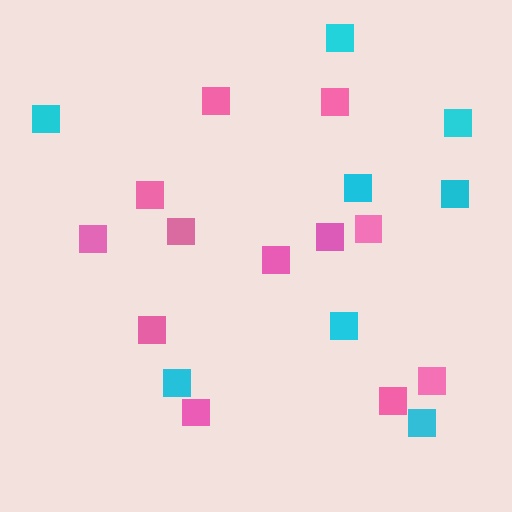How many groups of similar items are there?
There are 2 groups: one group of cyan squares (8) and one group of pink squares (12).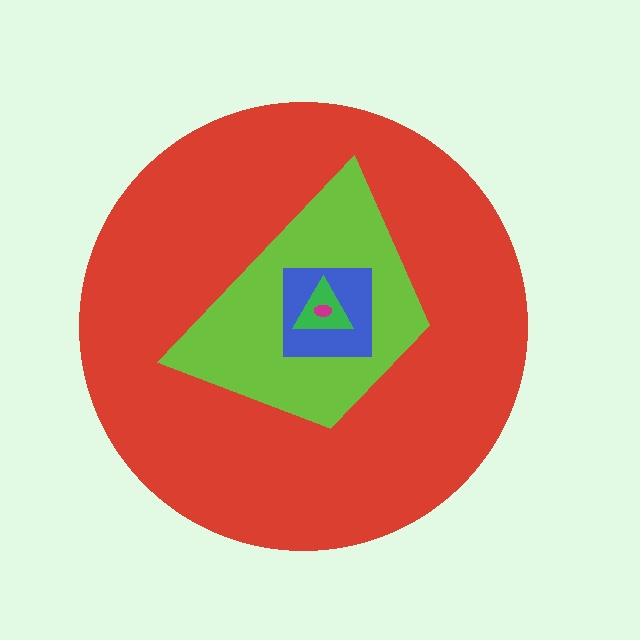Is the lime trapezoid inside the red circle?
Yes.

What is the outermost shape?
The red circle.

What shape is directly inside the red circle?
The lime trapezoid.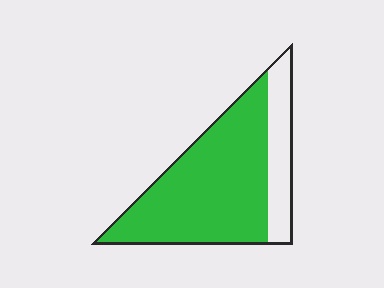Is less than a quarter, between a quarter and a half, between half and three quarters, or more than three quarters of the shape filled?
More than three quarters.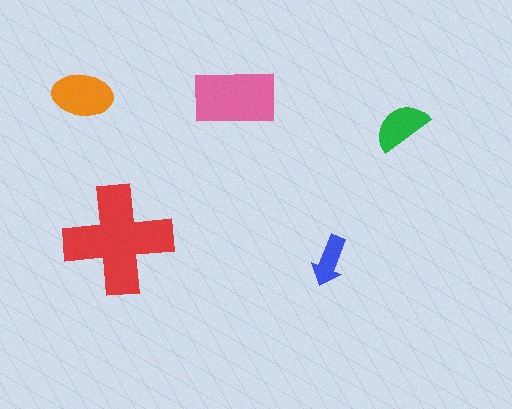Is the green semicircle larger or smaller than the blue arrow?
Larger.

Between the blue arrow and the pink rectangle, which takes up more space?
The pink rectangle.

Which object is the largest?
The red cross.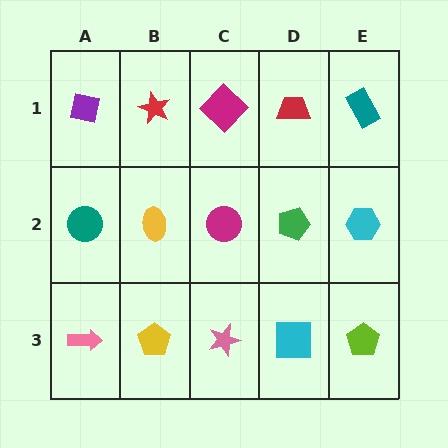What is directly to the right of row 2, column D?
A cyan hexagon.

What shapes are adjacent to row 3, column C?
A magenta circle (row 2, column C), a yellow pentagon (row 3, column B), a cyan square (row 3, column D).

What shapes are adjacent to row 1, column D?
A green pentagon (row 2, column D), a magenta diamond (row 1, column C), a teal rectangle (row 1, column E).